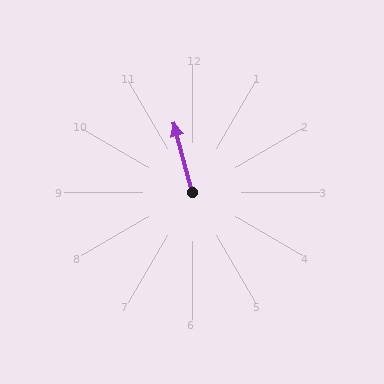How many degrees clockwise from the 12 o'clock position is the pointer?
Approximately 345 degrees.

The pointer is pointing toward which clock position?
Roughly 12 o'clock.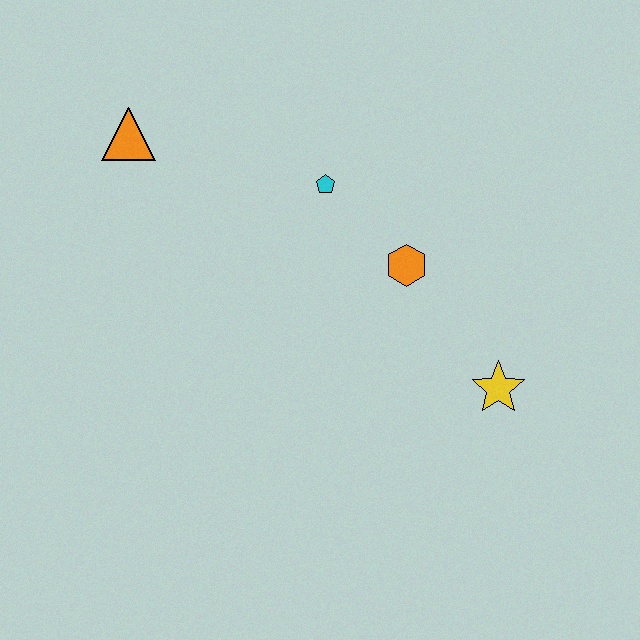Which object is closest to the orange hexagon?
The cyan pentagon is closest to the orange hexagon.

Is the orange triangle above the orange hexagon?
Yes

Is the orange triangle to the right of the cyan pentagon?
No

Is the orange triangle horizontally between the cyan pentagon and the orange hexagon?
No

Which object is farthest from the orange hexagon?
The orange triangle is farthest from the orange hexagon.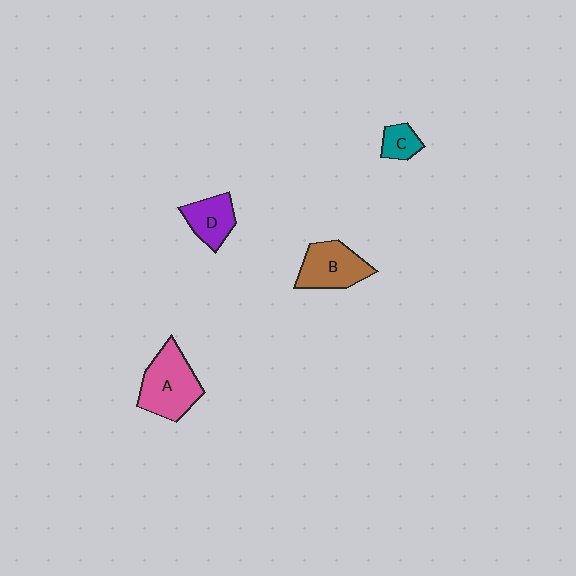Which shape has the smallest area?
Shape C (teal).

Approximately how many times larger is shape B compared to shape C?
Approximately 2.3 times.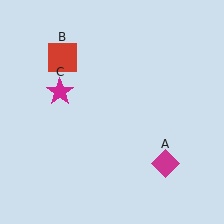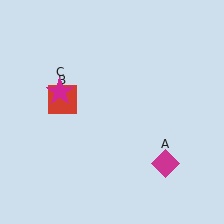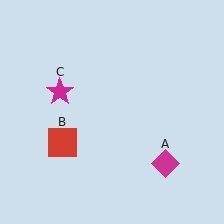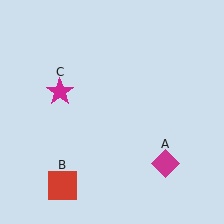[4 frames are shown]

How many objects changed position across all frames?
1 object changed position: red square (object B).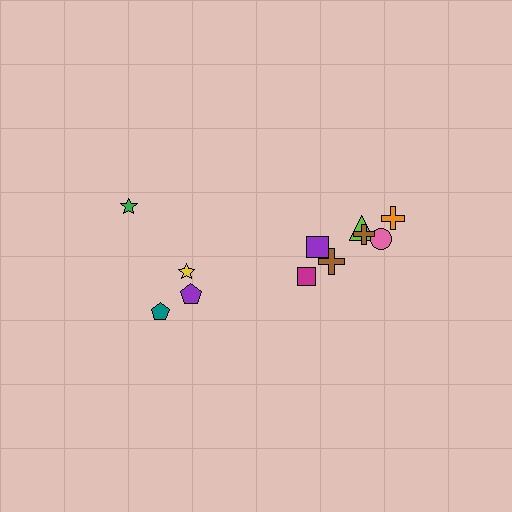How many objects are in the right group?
There are 7 objects.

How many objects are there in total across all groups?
There are 11 objects.